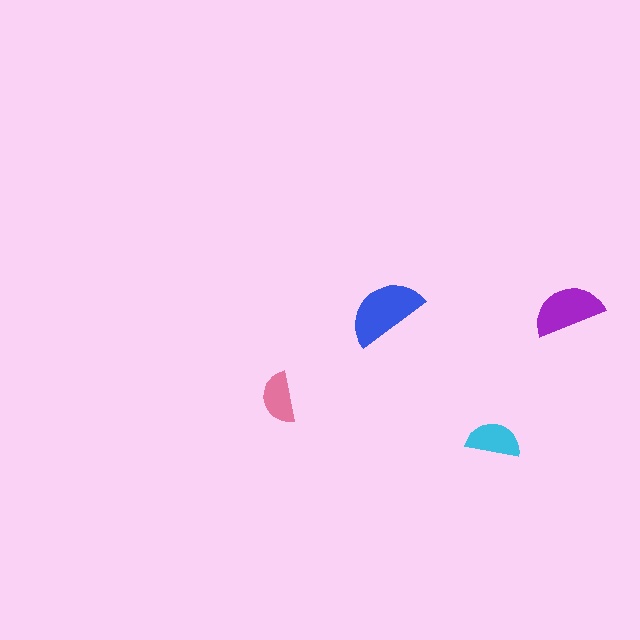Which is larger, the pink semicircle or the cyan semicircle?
The cyan one.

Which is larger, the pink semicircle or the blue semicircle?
The blue one.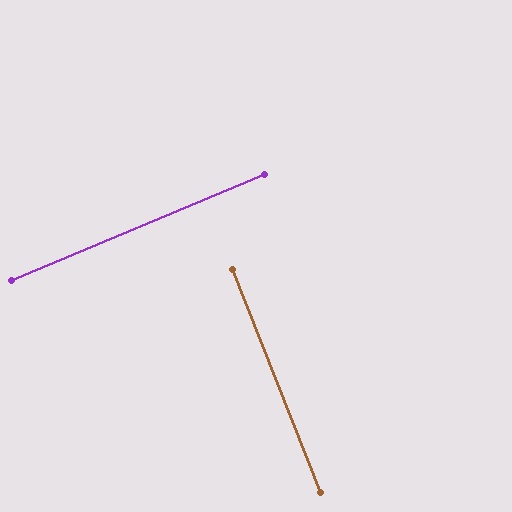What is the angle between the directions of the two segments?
Approximately 89 degrees.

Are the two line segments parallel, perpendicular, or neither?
Perpendicular — they meet at approximately 89°.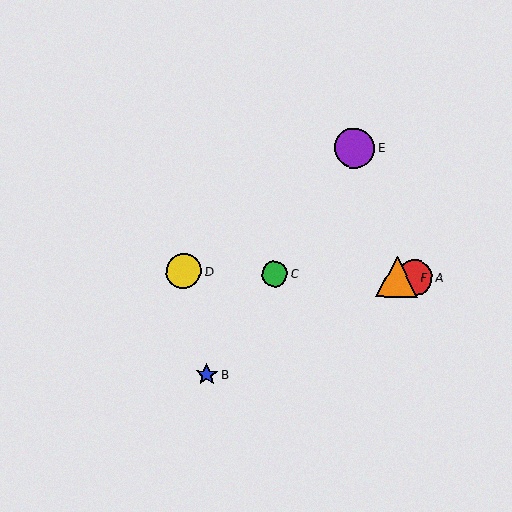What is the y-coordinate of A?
Object A is at y≈278.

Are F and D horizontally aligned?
Yes, both are at y≈277.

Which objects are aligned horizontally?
Objects A, C, D, F are aligned horizontally.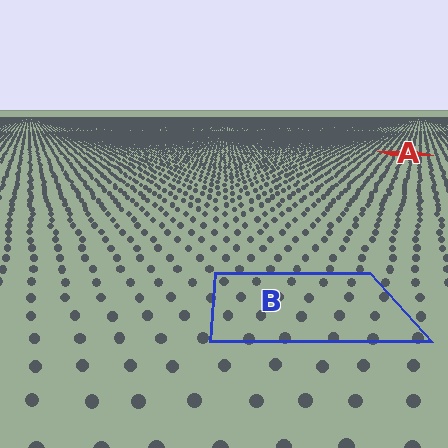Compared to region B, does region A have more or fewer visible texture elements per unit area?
Region A has more texture elements per unit area — they are packed more densely because it is farther away.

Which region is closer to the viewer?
Region B is closer. The texture elements there are larger and more spread out.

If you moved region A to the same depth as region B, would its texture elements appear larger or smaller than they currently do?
They would appear larger. At a closer depth, the same texture elements are projected at a bigger on-screen size.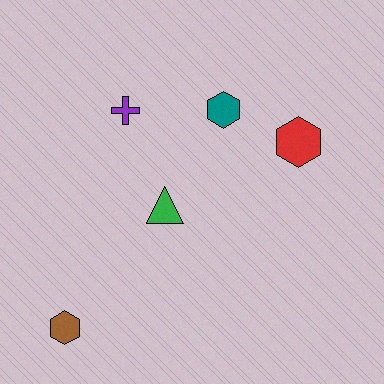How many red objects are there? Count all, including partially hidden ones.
There is 1 red object.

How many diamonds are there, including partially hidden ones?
There are no diamonds.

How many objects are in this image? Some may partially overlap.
There are 5 objects.